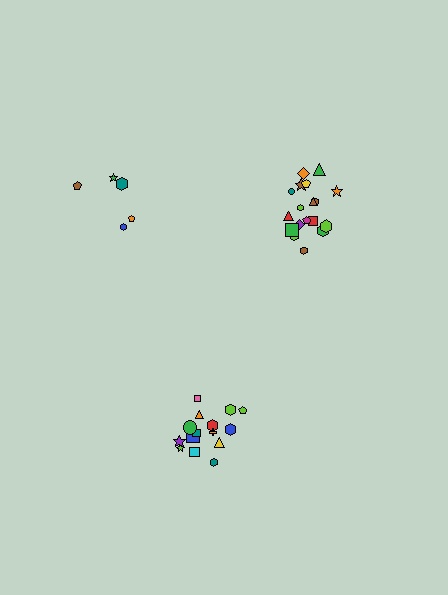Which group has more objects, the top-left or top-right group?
The top-right group.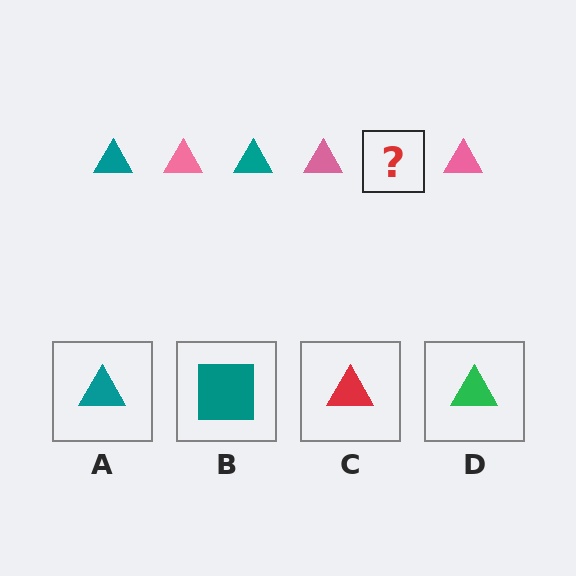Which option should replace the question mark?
Option A.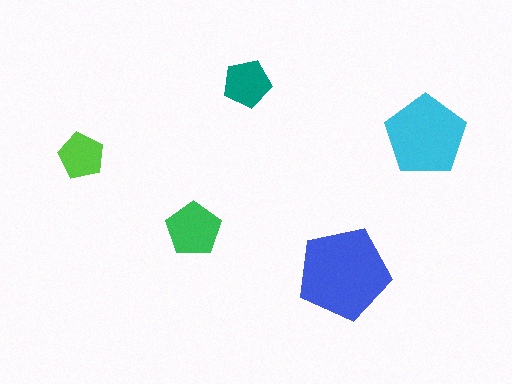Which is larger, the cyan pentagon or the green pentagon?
The cyan one.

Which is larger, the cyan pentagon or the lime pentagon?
The cyan one.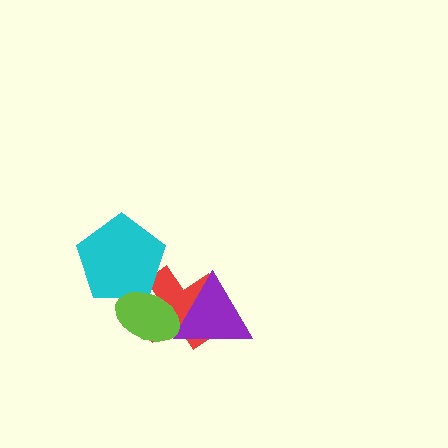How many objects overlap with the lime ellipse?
3 objects overlap with the lime ellipse.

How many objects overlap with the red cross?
3 objects overlap with the red cross.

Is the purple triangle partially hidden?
Yes, it is partially covered by another shape.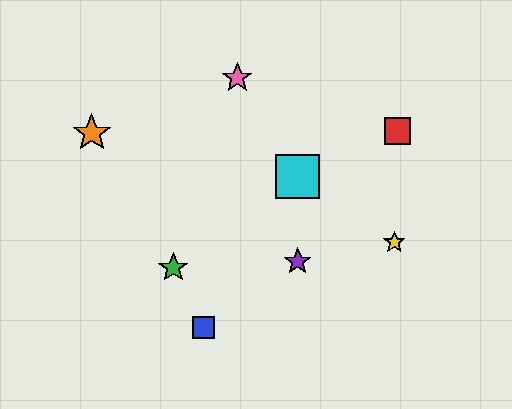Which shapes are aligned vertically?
The purple star, the cyan square are aligned vertically.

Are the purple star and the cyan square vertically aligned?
Yes, both are at x≈298.